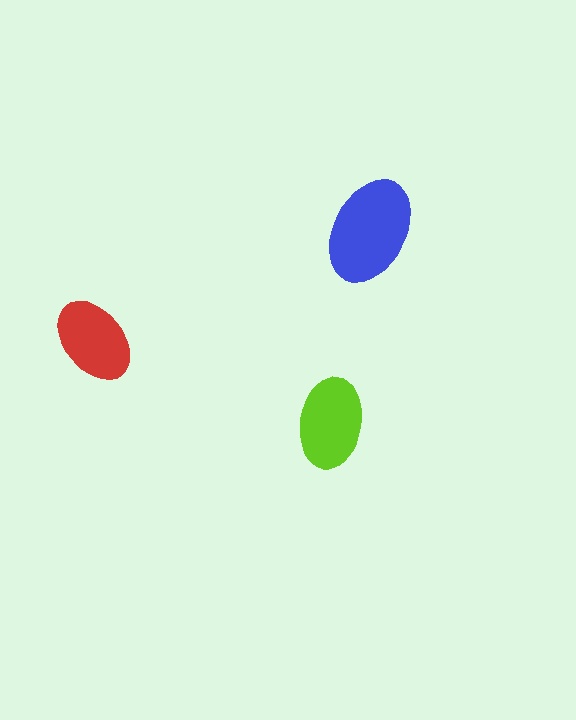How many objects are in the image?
There are 3 objects in the image.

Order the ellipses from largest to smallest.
the blue one, the lime one, the red one.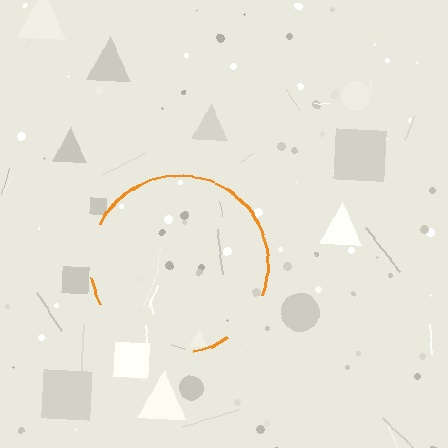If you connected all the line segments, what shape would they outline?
They would outline a circle.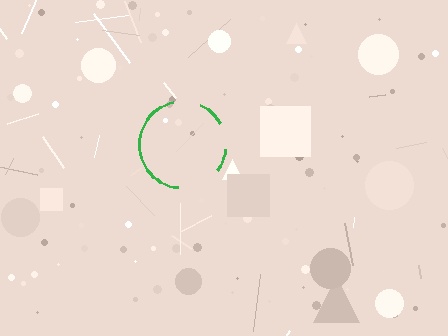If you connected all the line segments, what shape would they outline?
They would outline a circle.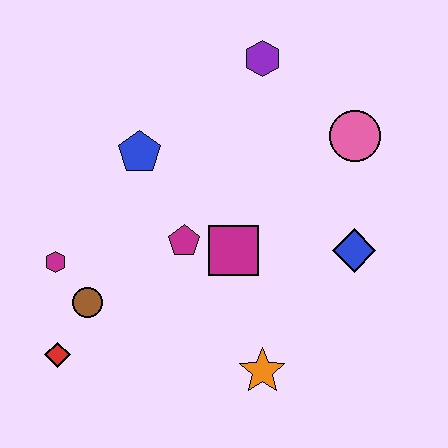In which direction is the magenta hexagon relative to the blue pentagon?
The magenta hexagon is below the blue pentagon.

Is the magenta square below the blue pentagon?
Yes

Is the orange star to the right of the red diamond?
Yes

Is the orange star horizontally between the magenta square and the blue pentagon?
No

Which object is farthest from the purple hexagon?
The red diamond is farthest from the purple hexagon.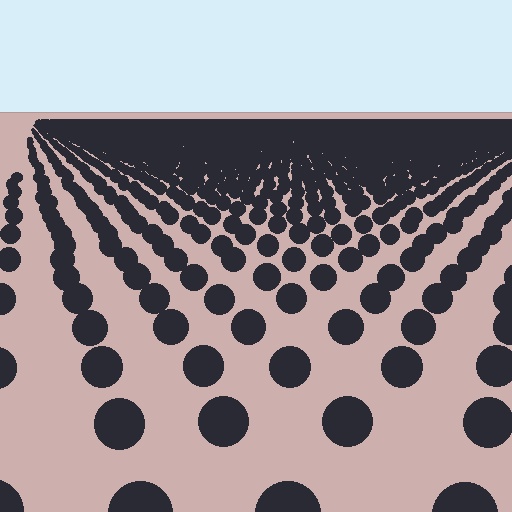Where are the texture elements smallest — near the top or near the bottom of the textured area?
Near the top.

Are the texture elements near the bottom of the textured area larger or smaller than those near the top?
Larger. Near the bottom, elements are closer to the viewer and appear at a bigger on-screen size.